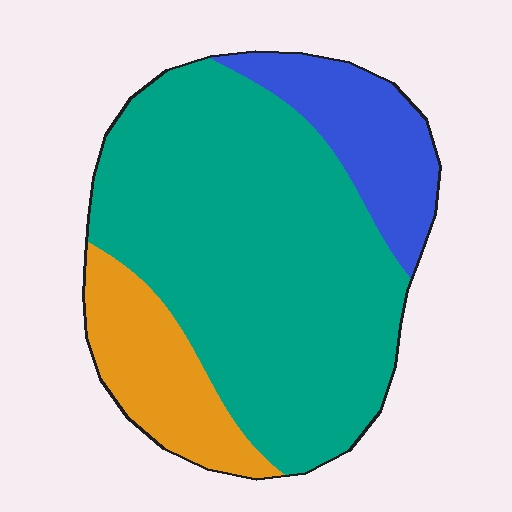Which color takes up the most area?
Teal, at roughly 70%.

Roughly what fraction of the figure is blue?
Blue covers 16% of the figure.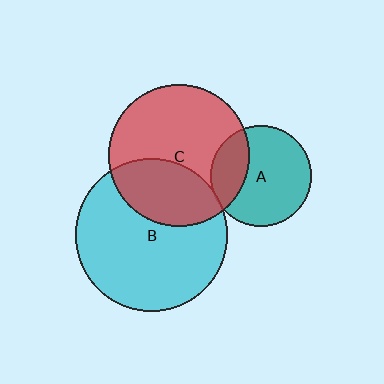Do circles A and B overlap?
Yes.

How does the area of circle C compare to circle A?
Approximately 2.0 times.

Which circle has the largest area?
Circle B (cyan).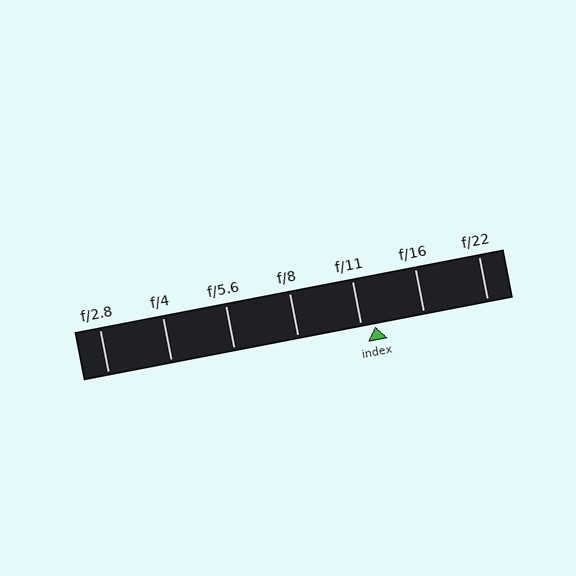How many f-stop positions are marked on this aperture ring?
There are 7 f-stop positions marked.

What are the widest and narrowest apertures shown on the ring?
The widest aperture shown is f/2.8 and the narrowest is f/22.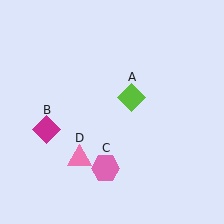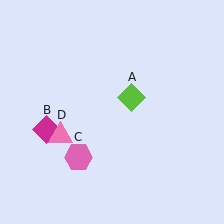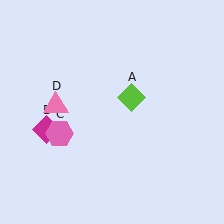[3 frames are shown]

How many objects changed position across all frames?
2 objects changed position: pink hexagon (object C), pink triangle (object D).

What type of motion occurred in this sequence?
The pink hexagon (object C), pink triangle (object D) rotated clockwise around the center of the scene.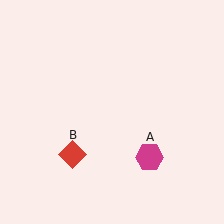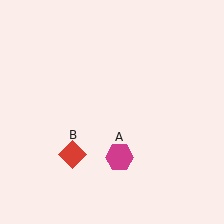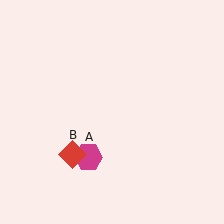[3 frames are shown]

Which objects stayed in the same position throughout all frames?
Red diamond (object B) remained stationary.